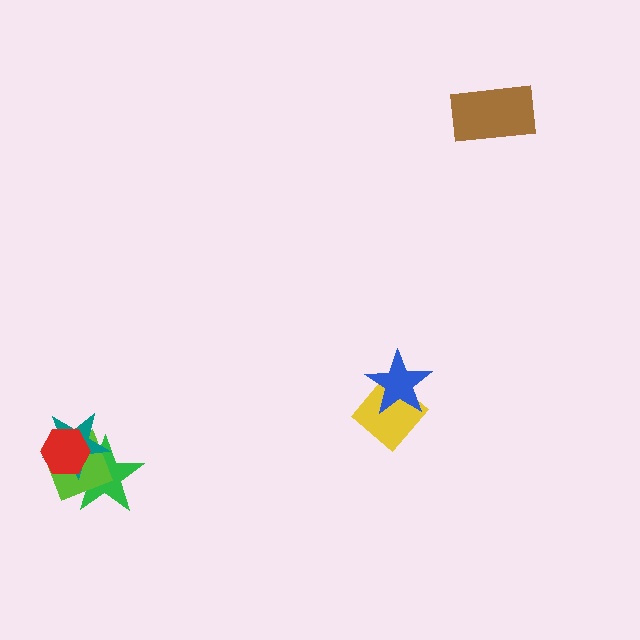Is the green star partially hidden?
Yes, it is partially covered by another shape.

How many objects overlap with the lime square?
3 objects overlap with the lime square.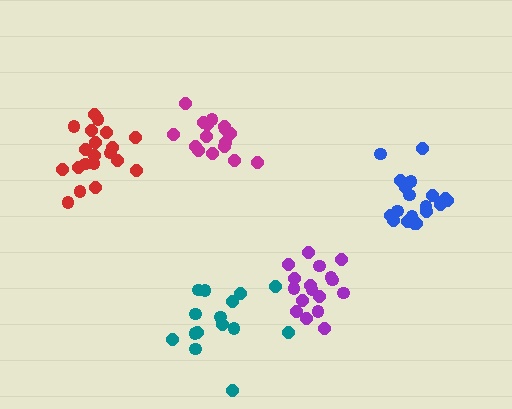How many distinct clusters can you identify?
There are 5 distinct clusters.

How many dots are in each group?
Group 1: 19 dots, Group 2: 16 dots, Group 3: 15 dots, Group 4: 20 dots, Group 5: 17 dots (87 total).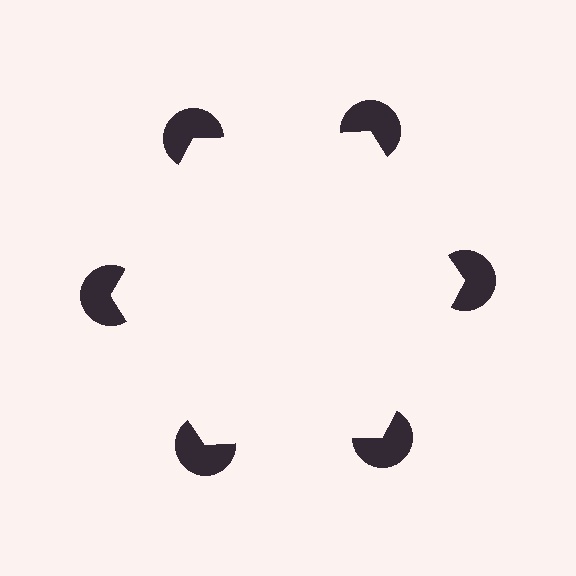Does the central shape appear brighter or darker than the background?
It typically appears slightly brighter than the background, even though no actual brightness change is drawn.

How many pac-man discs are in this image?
There are 6 — one at each vertex of the illusory hexagon.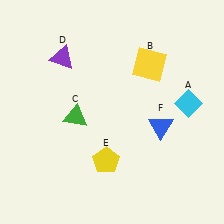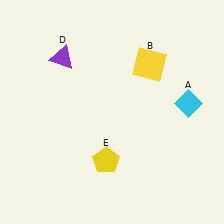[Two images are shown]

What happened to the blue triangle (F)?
The blue triangle (F) was removed in Image 2. It was in the bottom-right area of Image 1.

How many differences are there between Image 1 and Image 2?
There are 2 differences between the two images.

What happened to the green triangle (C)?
The green triangle (C) was removed in Image 2. It was in the bottom-left area of Image 1.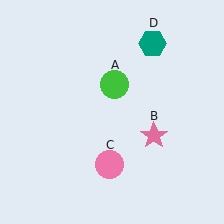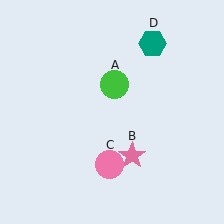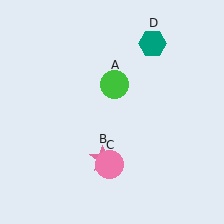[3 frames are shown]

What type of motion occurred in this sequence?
The pink star (object B) rotated clockwise around the center of the scene.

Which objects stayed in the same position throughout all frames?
Green circle (object A) and pink circle (object C) and teal hexagon (object D) remained stationary.